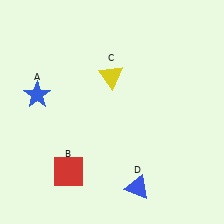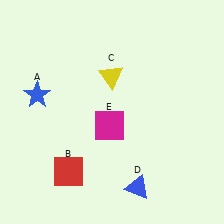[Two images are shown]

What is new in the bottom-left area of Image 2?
A magenta square (E) was added in the bottom-left area of Image 2.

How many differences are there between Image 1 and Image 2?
There is 1 difference between the two images.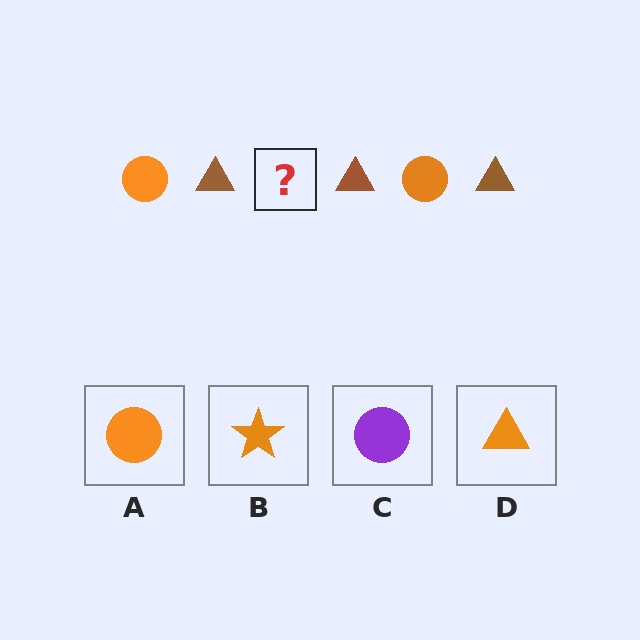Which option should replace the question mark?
Option A.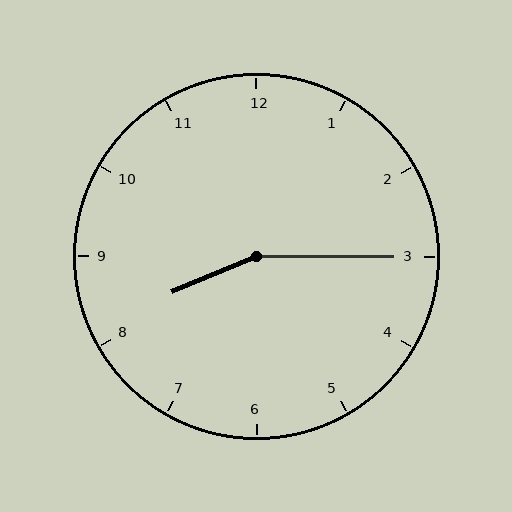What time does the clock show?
8:15.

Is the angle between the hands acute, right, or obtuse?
It is obtuse.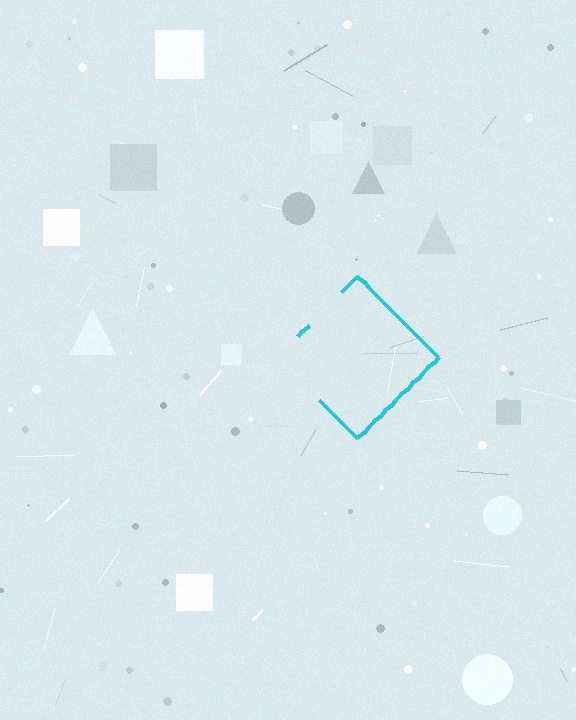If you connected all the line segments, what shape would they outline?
They would outline a diamond.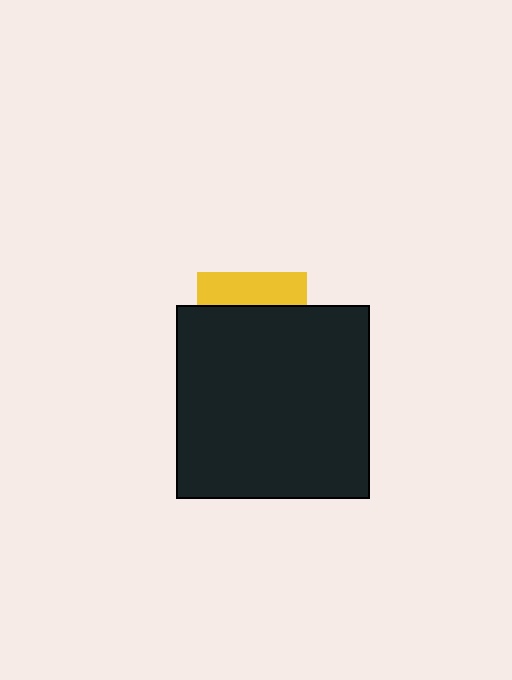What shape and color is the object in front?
The object in front is a black square.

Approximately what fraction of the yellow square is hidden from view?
Roughly 69% of the yellow square is hidden behind the black square.